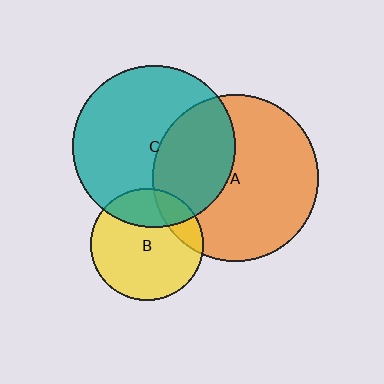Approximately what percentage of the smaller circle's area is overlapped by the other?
Approximately 35%.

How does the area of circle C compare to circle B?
Approximately 2.1 times.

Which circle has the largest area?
Circle A (orange).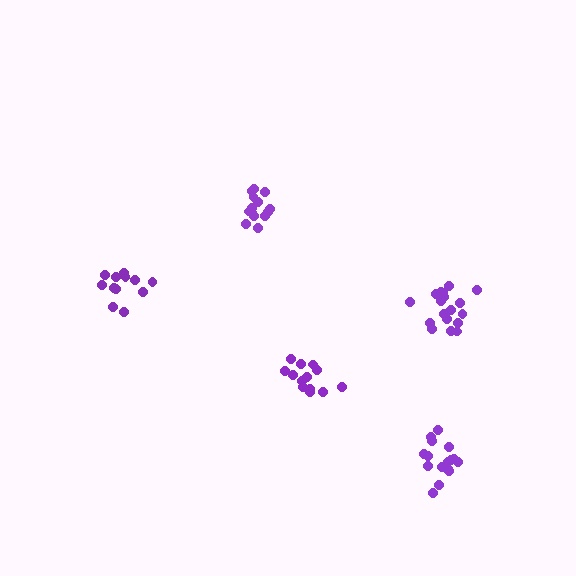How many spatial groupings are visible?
There are 5 spatial groupings.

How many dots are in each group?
Group 1: 13 dots, Group 2: 14 dots, Group 3: 12 dots, Group 4: 18 dots, Group 5: 16 dots (73 total).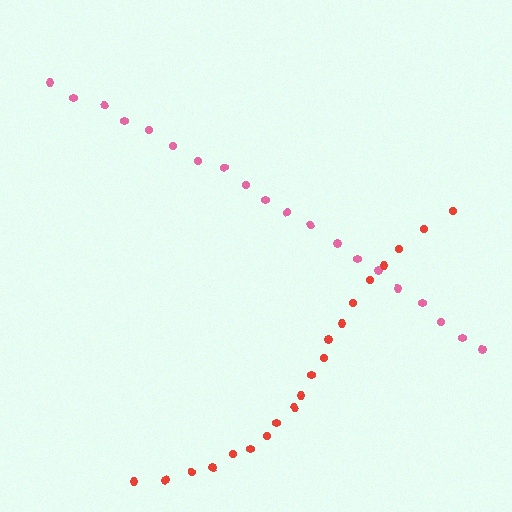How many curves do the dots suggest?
There are 2 distinct paths.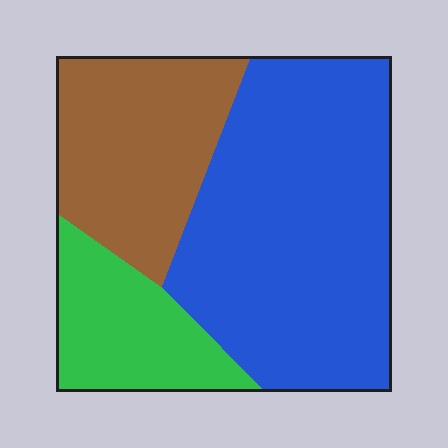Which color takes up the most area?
Blue, at roughly 55%.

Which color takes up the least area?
Green, at roughly 20%.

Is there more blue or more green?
Blue.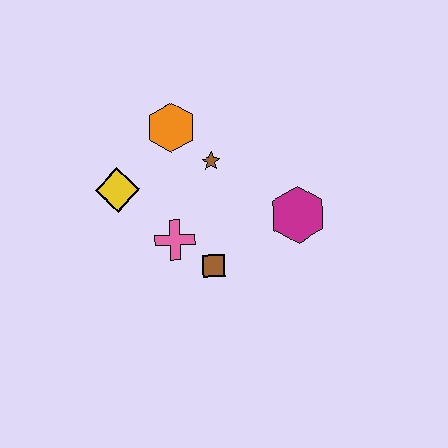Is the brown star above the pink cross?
Yes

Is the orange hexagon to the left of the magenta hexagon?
Yes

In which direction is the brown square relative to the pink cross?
The brown square is to the right of the pink cross.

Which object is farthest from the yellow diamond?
The magenta hexagon is farthest from the yellow diamond.